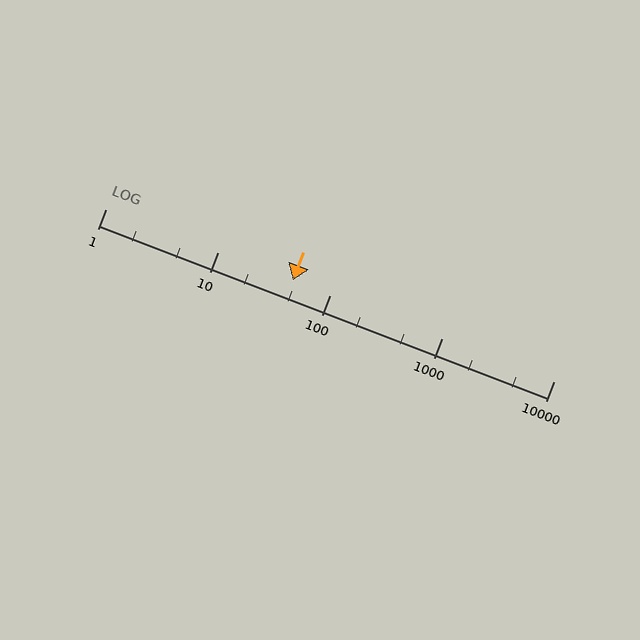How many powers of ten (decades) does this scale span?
The scale spans 4 decades, from 1 to 10000.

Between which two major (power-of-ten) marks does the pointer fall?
The pointer is between 10 and 100.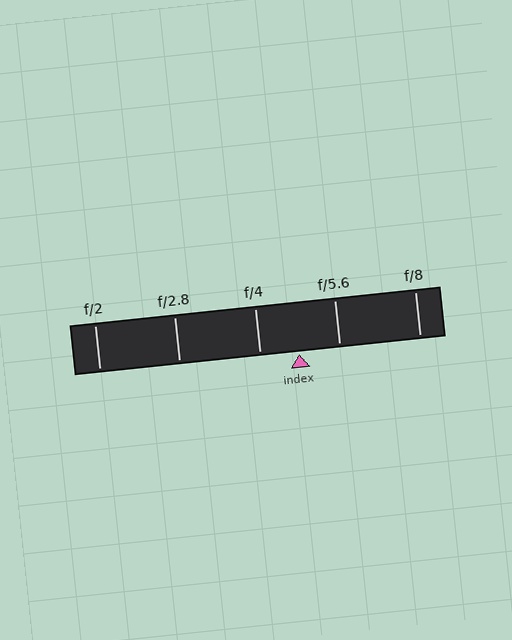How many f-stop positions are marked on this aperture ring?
There are 5 f-stop positions marked.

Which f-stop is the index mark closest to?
The index mark is closest to f/4.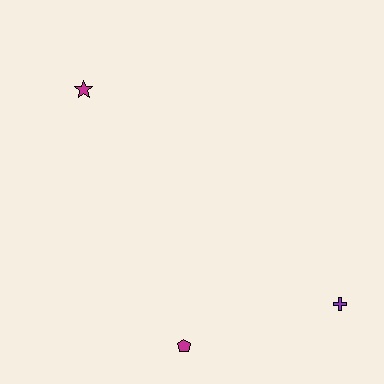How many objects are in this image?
There are 3 objects.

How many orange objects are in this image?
There are no orange objects.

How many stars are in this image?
There is 1 star.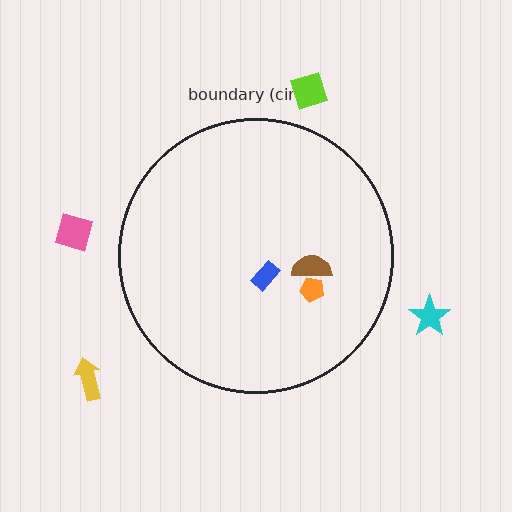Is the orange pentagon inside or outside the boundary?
Inside.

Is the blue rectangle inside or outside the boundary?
Inside.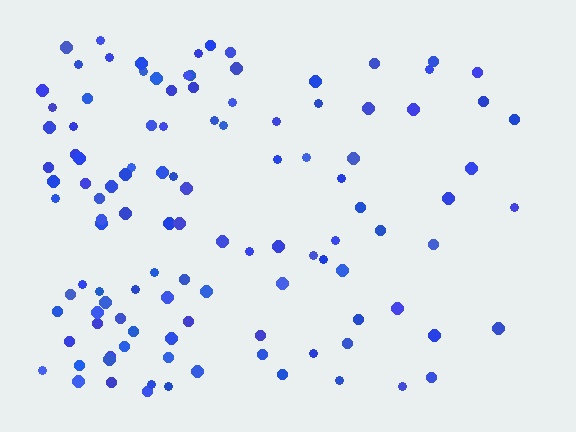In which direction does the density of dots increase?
From right to left, with the left side densest.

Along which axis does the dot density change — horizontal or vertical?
Horizontal.